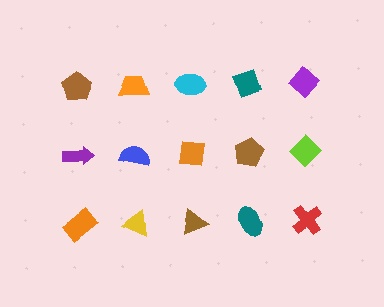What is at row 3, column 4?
A teal ellipse.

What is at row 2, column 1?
A purple arrow.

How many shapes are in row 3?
5 shapes.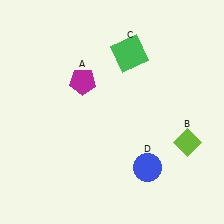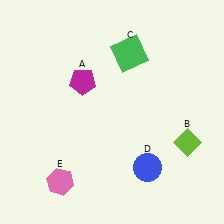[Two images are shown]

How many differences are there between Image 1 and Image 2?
There is 1 difference between the two images.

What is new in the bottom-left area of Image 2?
A pink hexagon (E) was added in the bottom-left area of Image 2.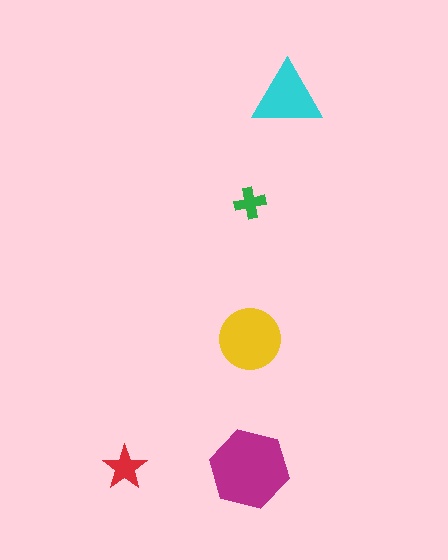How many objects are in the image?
There are 5 objects in the image.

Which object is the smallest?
The green cross.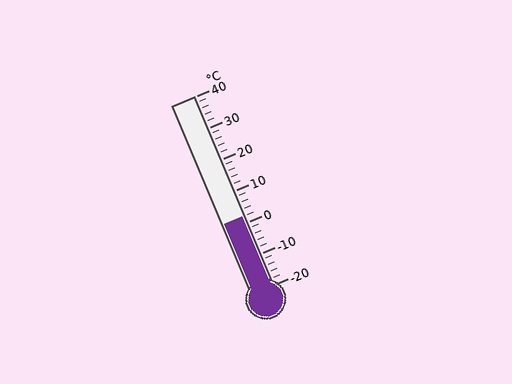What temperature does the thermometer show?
The thermometer shows approximately 2°C.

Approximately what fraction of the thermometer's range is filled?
The thermometer is filled to approximately 35% of its range.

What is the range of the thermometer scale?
The thermometer scale ranges from -20°C to 40°C.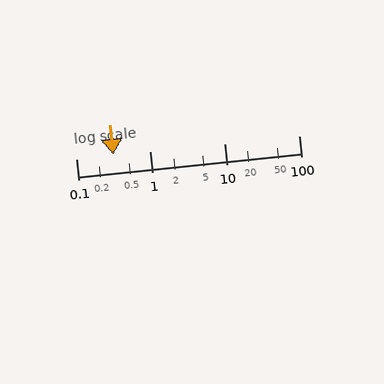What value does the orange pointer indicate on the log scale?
The pointer indicates approximately 0.32.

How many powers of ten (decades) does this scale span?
The scale spans 3 decades, from 0.1 to 100.